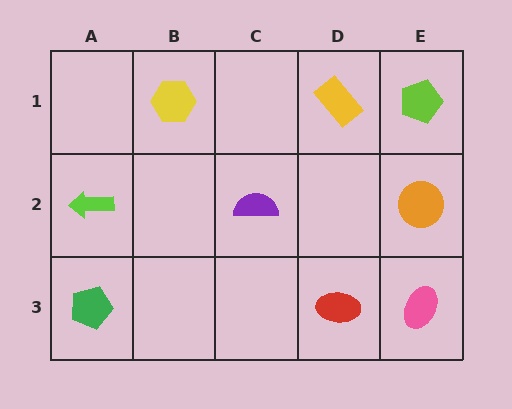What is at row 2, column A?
A lime arrow.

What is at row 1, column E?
A lime pentagon.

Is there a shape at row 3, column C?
No, that cell is empty.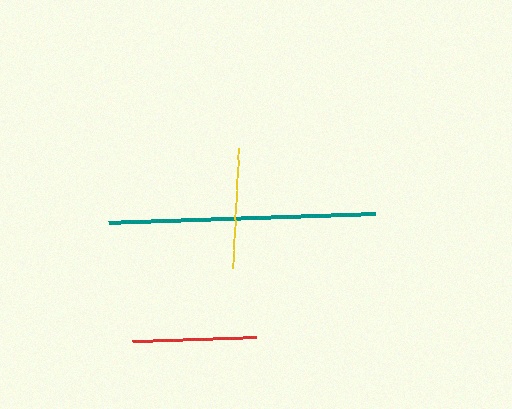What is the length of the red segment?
The red segment is approximately 124 pixels long.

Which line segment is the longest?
The teal line is the longest at approximately 267 pixels.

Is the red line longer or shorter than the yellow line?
The red line is longer than the yellow line.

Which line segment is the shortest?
The yellow line is the shortest at approximately 121 pixels.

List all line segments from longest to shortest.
From longest to shortest: teal, red, yellow.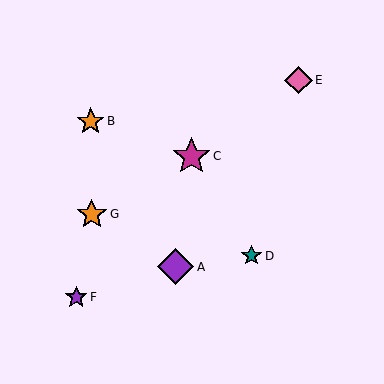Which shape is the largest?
The magenta star (labeled C) is the largest.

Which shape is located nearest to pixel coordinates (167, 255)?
The purple diamond (labeled A) at (176, 267) is nearest to that location.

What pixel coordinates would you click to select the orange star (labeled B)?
Click at (91, 121) to select the orange star B.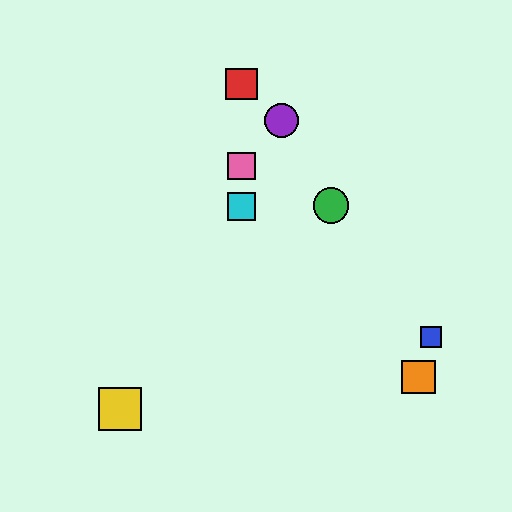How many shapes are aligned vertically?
3 shapes (the red square, the cyan square, the pink square) are aligned vertically.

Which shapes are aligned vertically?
The red square, the cyan square, the pink square are aligned vertically.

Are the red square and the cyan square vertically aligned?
Yes, both are at x≈241.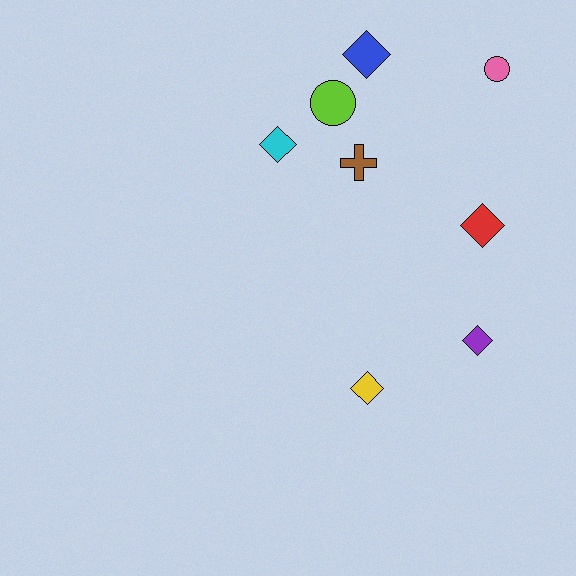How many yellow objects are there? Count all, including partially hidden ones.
There is 1 yellow object.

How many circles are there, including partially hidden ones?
There are 2 circles.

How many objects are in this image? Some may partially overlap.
There are 8 objects.